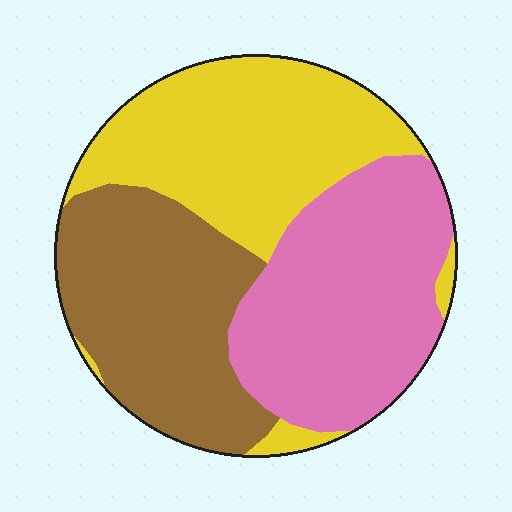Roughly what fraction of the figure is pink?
Pink covers 34% of the figure.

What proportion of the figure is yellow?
Yellow covers roughly 35% of the figure.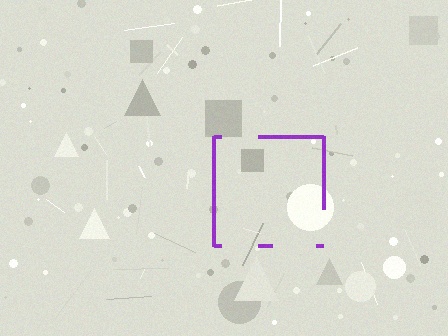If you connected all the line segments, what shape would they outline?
They would outline a square.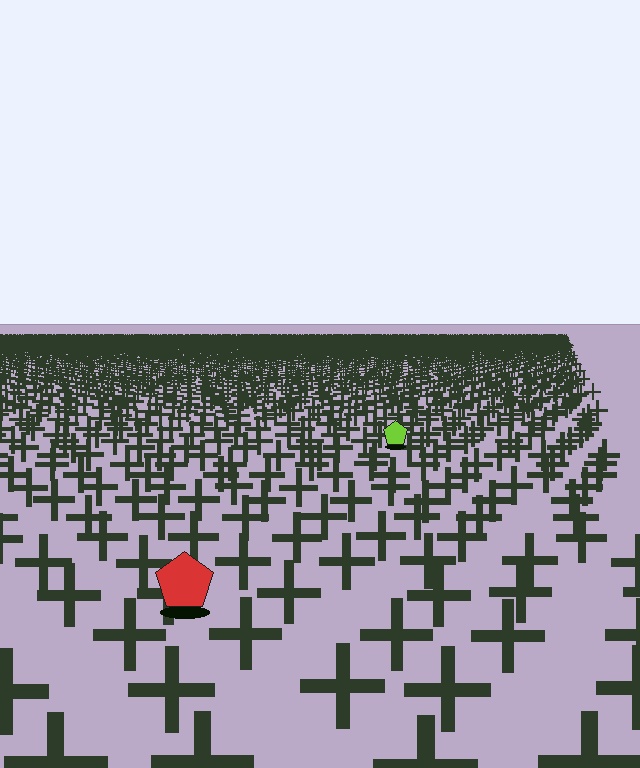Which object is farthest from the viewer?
The lime pentagon is farthest from the viewer. It appears smaller and the ground texture around it is denser.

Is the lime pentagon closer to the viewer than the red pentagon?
No. The red pentagon is closer — you can tell from the texture gradient: the ground texture is coarser near it.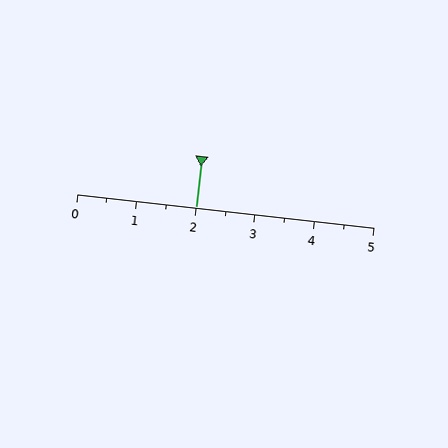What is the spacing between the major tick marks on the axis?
The major ticks are spaced 1 apart.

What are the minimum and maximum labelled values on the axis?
The axis runs from 0 to 5.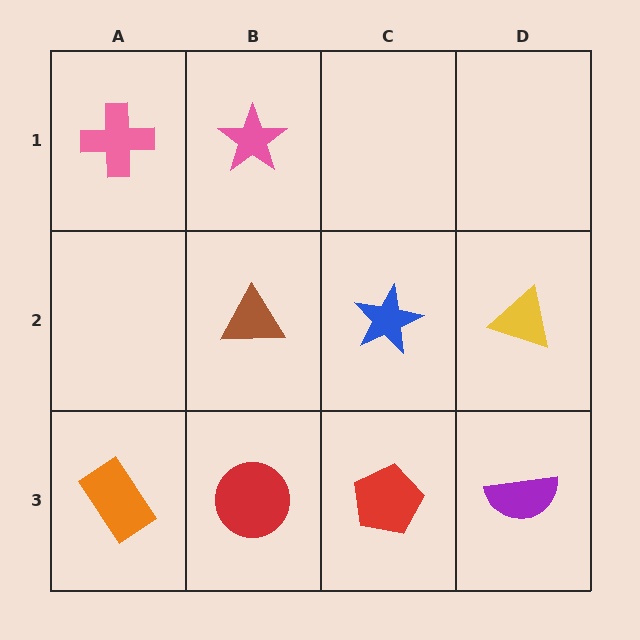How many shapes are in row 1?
2 shapes.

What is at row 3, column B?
A red circle.